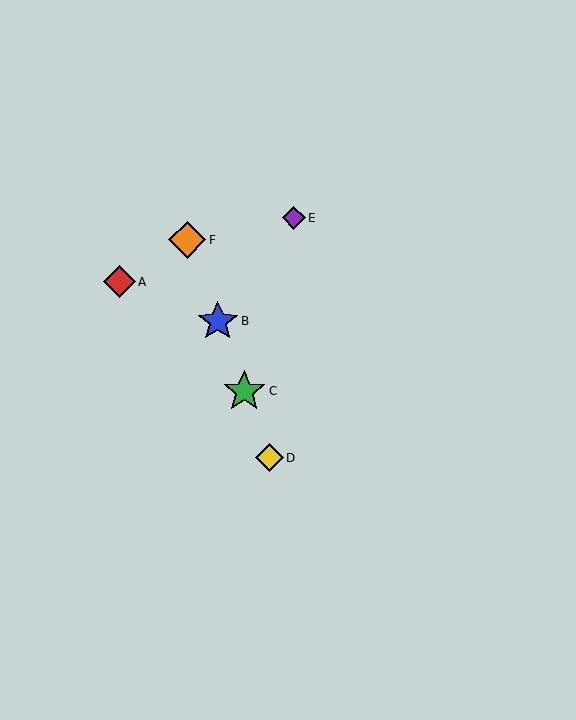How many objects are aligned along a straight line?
4 objects (B, C, D, F) are aligned along a straight line.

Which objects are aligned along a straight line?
Objects B, C, D, F are aligned along a straight line.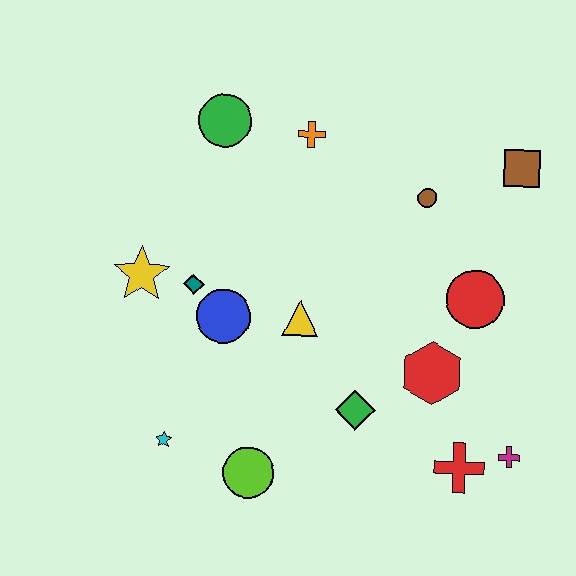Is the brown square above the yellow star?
Yes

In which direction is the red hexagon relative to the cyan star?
The red hexagon is to the right of the cyan star.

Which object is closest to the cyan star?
The lime circle is closest to the cyan star.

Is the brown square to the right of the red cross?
Yes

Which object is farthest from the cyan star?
The brown square is farthest from the cyan star.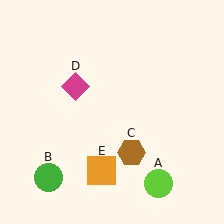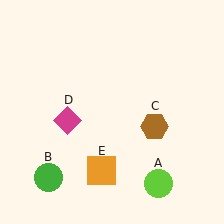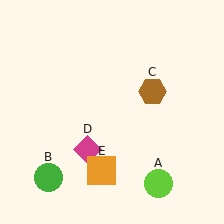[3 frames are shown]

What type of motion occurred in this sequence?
The brown hexagon (object C), magenta diamond (object D) rotated counterclockwise around the center of the scene.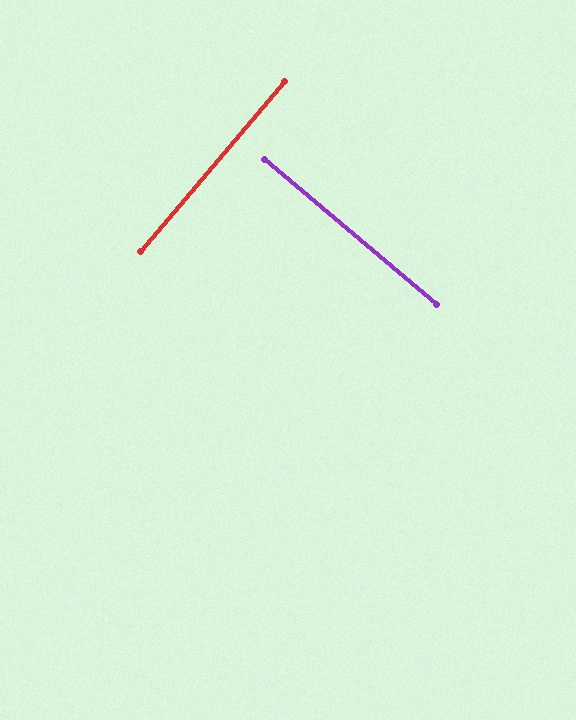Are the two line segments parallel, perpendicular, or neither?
Perpendicular — they meet at approximately 90°.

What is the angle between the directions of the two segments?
Approximately 90 degrees.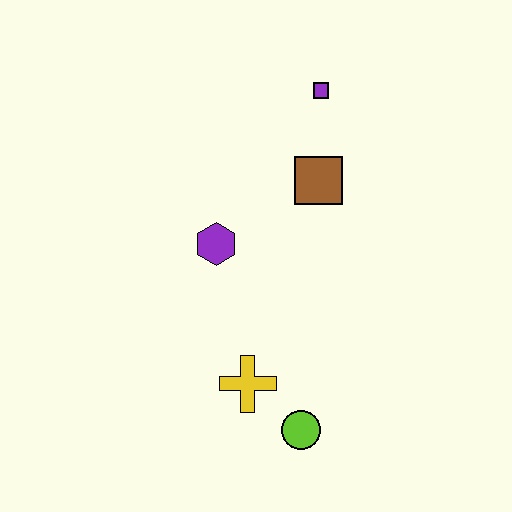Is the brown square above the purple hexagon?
Yes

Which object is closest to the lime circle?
The yellow cross is closest to the lime circle.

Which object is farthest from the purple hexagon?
The lime circle is farthest from the purple hexagon.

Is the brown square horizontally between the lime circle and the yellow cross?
No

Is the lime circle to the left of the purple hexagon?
No